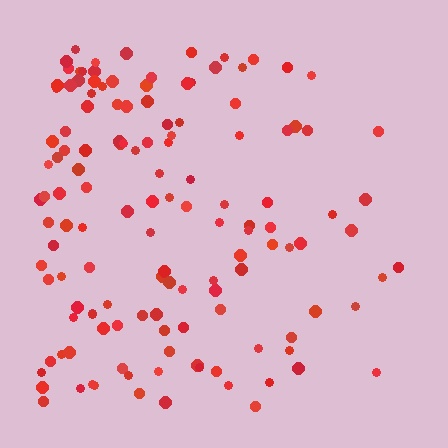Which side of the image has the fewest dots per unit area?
The right.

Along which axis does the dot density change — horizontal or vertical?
Horizontal.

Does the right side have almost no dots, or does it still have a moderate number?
Still a moderate number, just noticeably fewer than the left.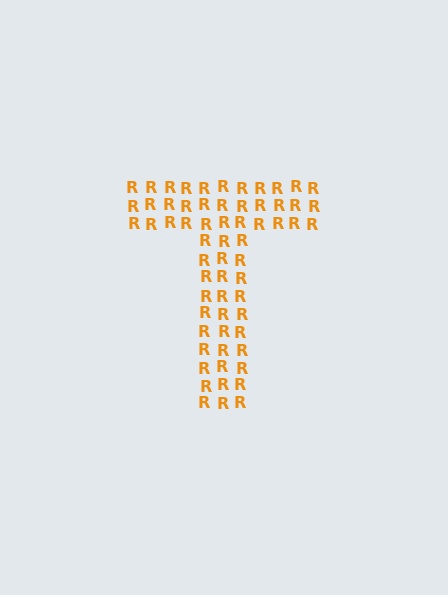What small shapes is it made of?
It is made of small letter R's.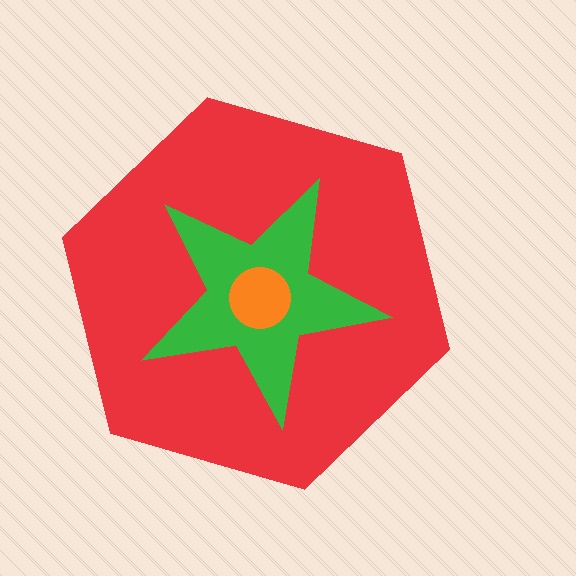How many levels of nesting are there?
3.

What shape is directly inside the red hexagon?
The green star.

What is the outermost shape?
The red hexagon.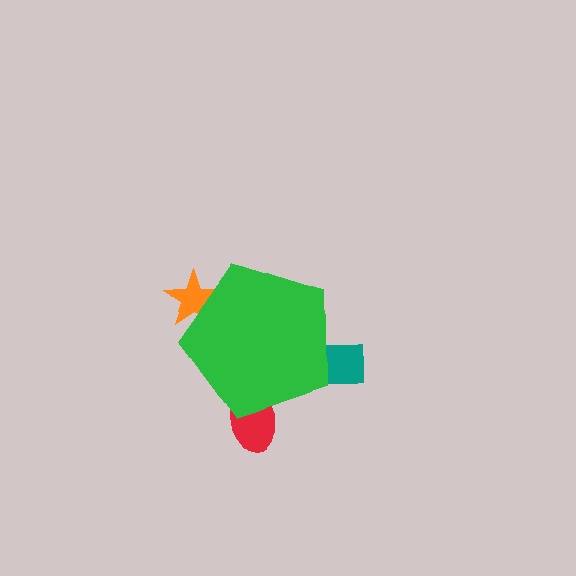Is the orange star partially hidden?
Yes, the orange star is partially hidden behind the green pentagon.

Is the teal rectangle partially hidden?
Yes, the teal rectangle is partially hidden behind the green pentagon.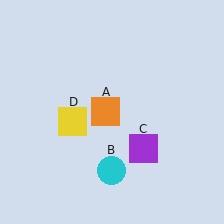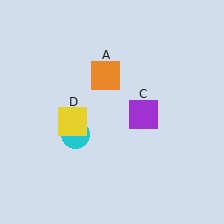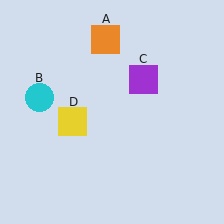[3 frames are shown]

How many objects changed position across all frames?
3 objects changed position: orange square (object A), cyan circle (object B), purple square (object C).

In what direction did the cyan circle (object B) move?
The cyan circle (object B) moved up and to the left.